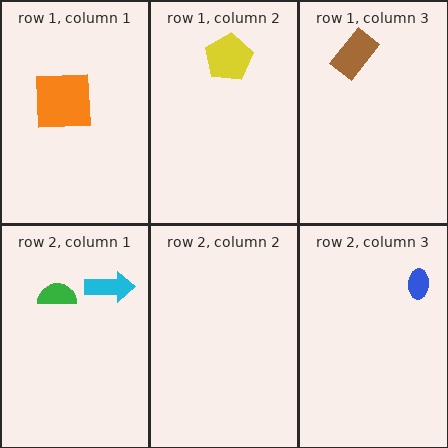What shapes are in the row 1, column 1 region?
The orange square.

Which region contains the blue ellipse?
The row 2, column 3 region.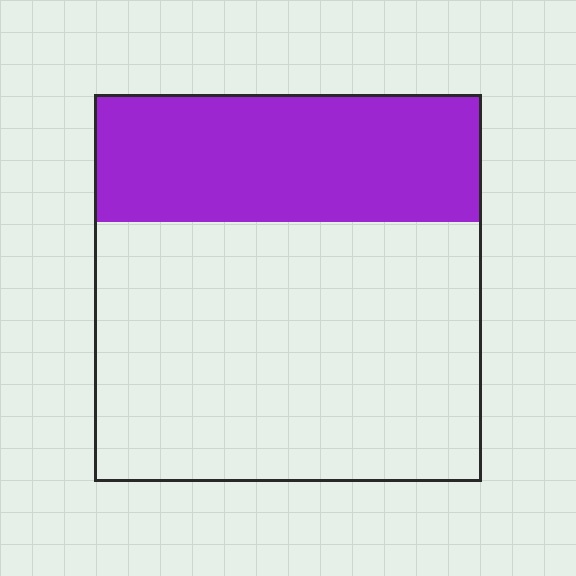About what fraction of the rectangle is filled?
About one third (1/3).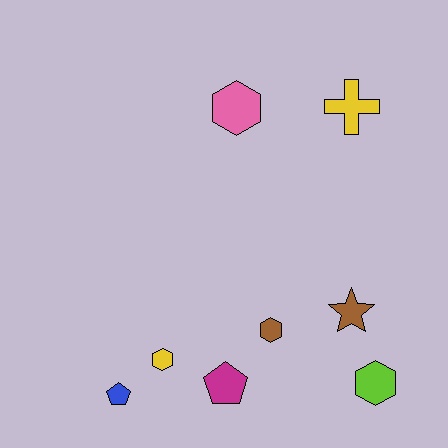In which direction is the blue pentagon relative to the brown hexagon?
The blue pentagon is to the left of the brown hexagon.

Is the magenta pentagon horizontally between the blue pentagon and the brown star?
Yes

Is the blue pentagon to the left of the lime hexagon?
Yes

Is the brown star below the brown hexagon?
No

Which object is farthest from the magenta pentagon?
The yellow cross is farthest from the magenta pentagon.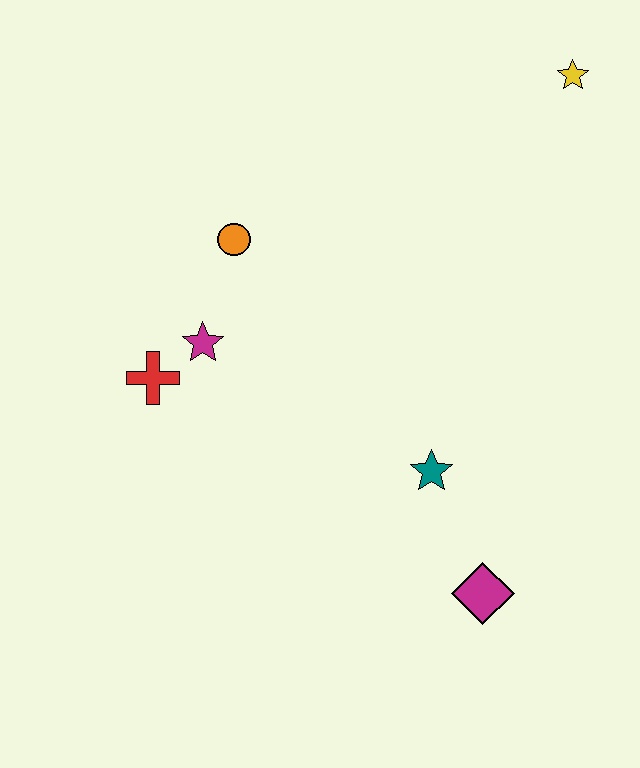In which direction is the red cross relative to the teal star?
The red cross is to the left of the teal star.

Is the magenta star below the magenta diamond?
No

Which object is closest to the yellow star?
The orange circle is closest to the yellow star.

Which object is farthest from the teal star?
The yellow star is farthest from the teal star.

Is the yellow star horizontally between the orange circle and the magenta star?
No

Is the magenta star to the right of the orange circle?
No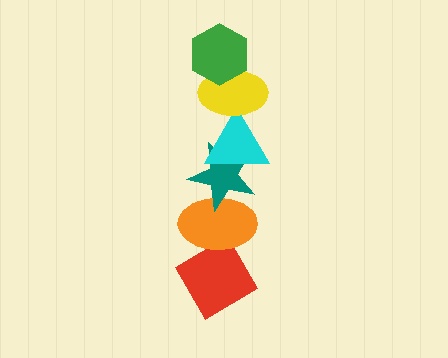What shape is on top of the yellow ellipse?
The green hexagon is on top of the yellow ellipse.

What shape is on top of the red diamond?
The orange ellipse is on top of the red diamond.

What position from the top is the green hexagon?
The green hexagon is 1st from the top.